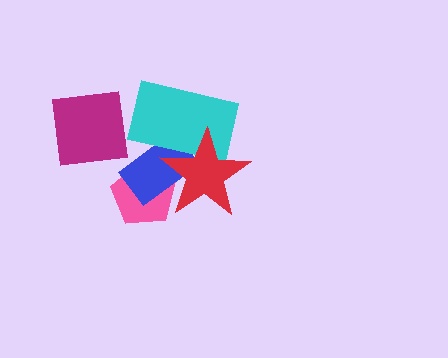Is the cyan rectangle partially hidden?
Yes, it is partially covered by another shape.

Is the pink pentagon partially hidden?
Yes, it is partially covered by another shape.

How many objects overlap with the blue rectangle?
3 objects overlap with the blue rectangle.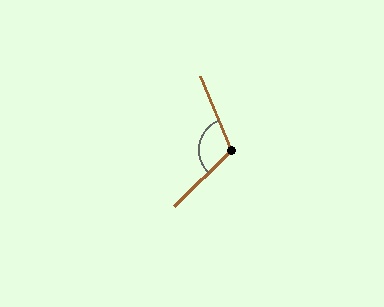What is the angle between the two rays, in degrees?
Approximately 112 degrees.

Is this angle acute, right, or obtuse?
It is obtuse.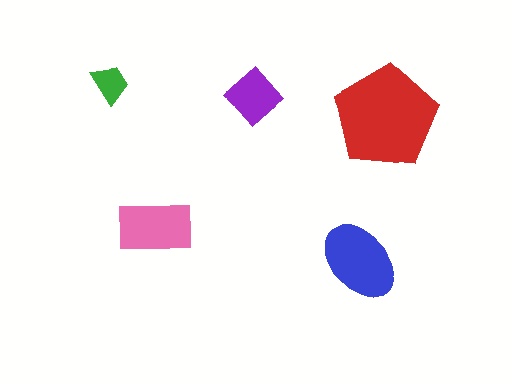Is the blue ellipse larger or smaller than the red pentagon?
Smaller.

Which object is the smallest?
The green trapezoid.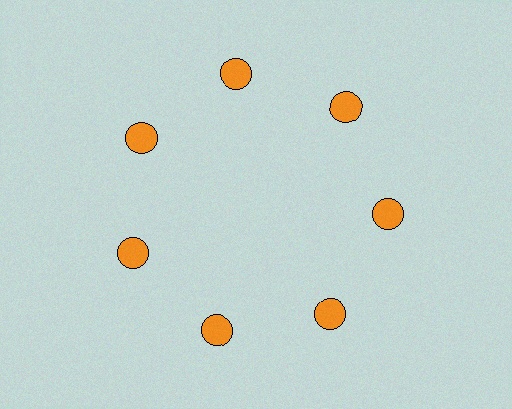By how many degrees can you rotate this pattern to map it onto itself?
The pattern maps onto itself every 51 degrees of rotation.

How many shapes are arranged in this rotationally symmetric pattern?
There are 7 shapes, arranged in 7 groups of 1.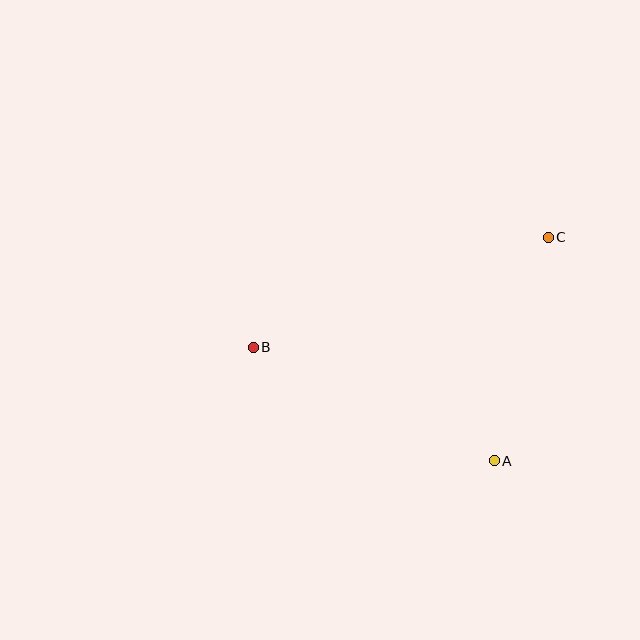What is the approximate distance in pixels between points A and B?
The distance between A and B is approximately 266 pixels.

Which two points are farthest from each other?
Points B and C are farthest from each other.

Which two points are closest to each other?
Points A and C are closest to each other.